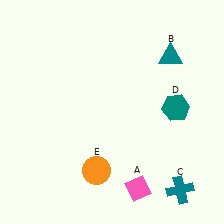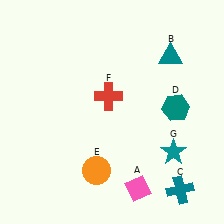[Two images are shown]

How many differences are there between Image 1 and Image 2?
There are 2 differences between the two images.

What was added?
A red cross (F), a teal star (G) were added in Image 2.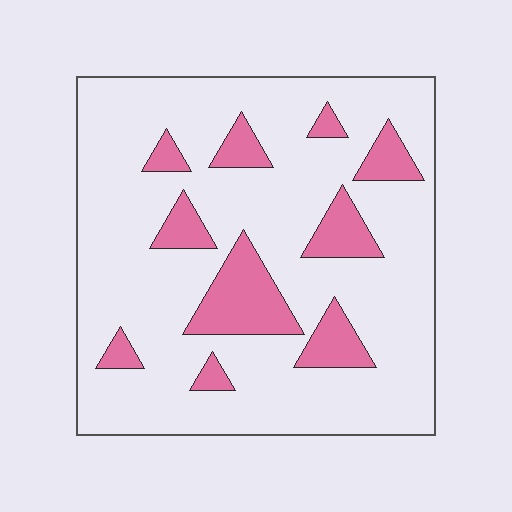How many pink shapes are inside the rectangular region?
10.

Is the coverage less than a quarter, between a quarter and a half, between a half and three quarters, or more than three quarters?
Less than a quarter.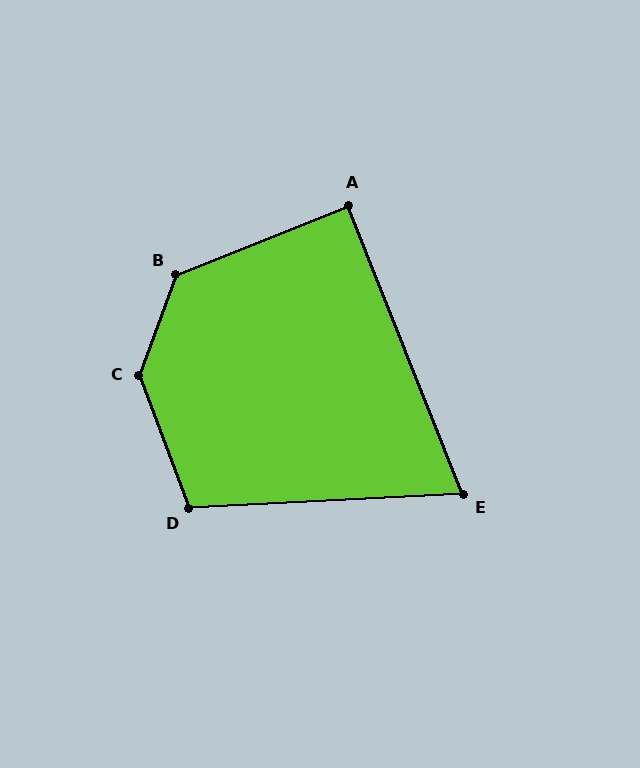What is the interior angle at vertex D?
Approximately 108 degrees (obtuse).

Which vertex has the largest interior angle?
C, at approximately 140 degrees.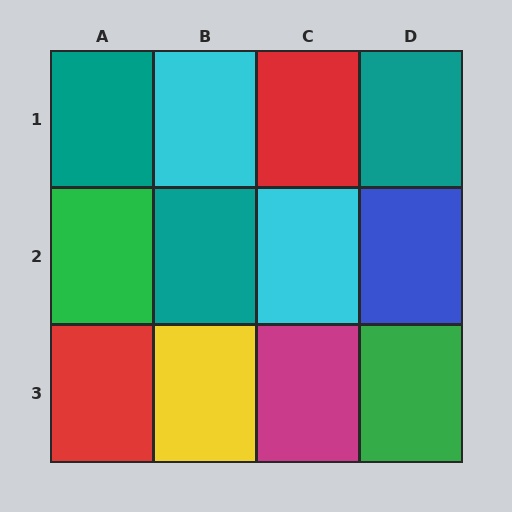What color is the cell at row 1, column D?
Teal.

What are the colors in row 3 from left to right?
Red, yellow, magenta, green.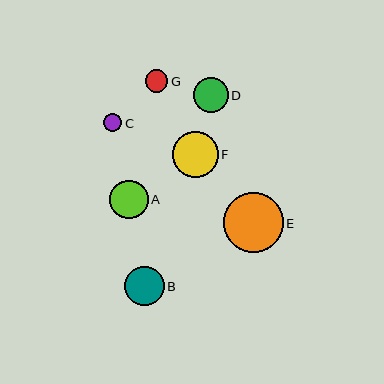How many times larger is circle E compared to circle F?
Circle E is approximately 1.3 times the size of circle F.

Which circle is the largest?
Circle E is the largest with a size of approximately 60 pixels.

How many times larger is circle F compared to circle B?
Circle F is approximately 1.2 times the size of circle B.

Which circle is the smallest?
Circle C is the smallest with a size of approximately 18 pixels.